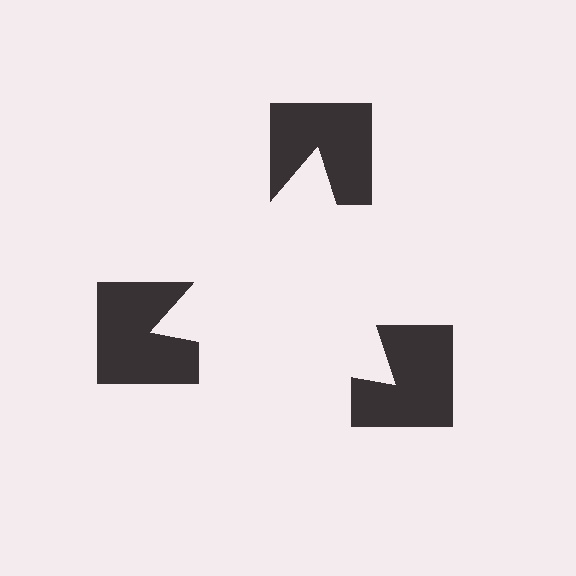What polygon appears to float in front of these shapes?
An illusory triangle — its edges are inferred from the aligned wedge cuts in the notched squares, not physically drawn.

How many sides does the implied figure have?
3 sides.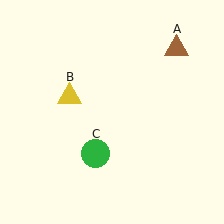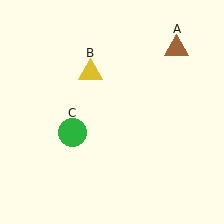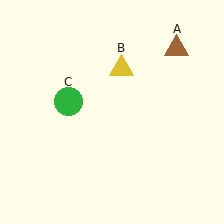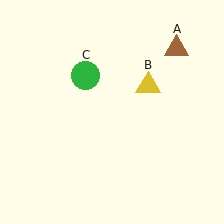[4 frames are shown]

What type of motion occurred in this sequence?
The yellow triangle (object B), green circle (object C) rotated clockwise around the center of the scene.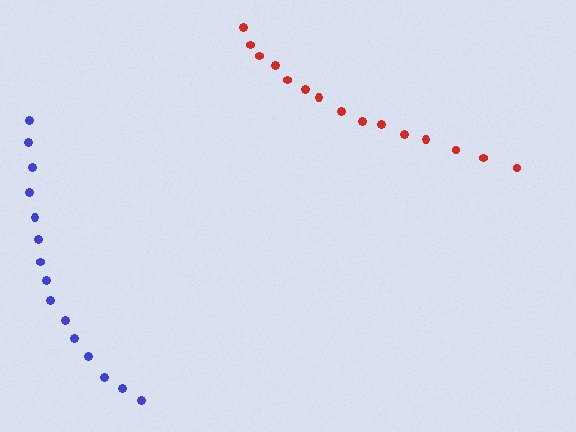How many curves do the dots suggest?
There are 2 distinct paths.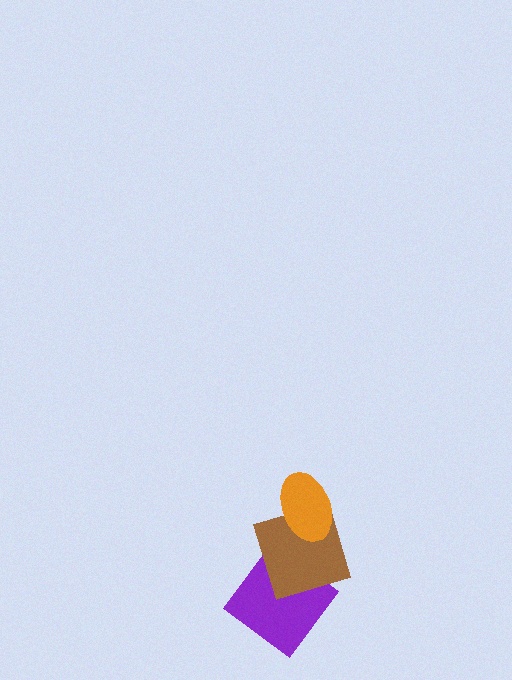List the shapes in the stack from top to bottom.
From top to bottom: the orange ellipse, the brown square, the purple diamond.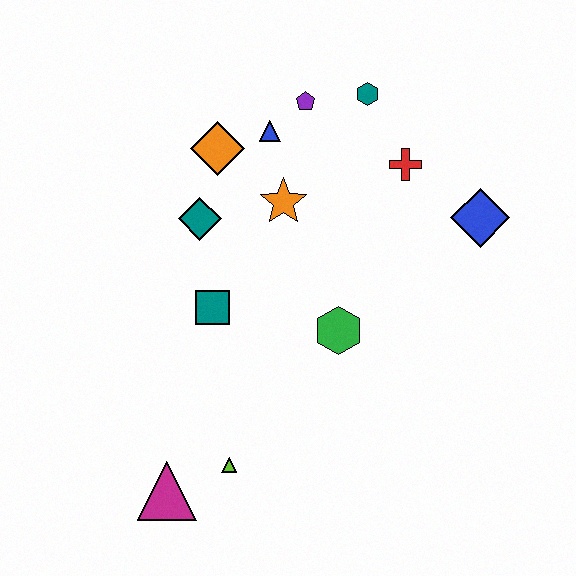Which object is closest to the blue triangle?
The purple pentagon is closest to the blue triangle.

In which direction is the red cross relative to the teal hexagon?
The red cross is below the teal hexagon.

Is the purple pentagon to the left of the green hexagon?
Yes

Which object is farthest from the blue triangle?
The magenta triangle is farthest from the blue triangle.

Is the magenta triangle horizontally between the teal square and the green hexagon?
No